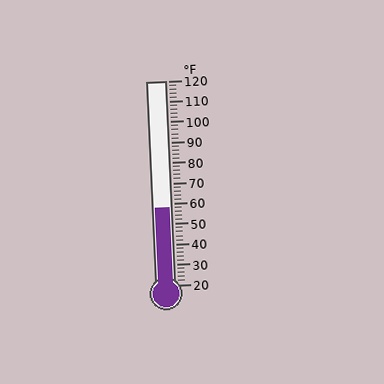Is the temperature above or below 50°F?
The temperature is above 50°F.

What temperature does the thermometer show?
The thermometer shows approximately 58°F.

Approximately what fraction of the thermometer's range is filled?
The thermometer is filled to approximately 40% of its range.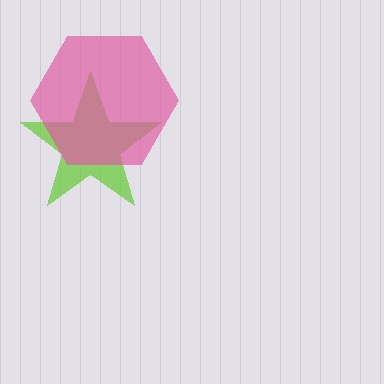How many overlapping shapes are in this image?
There are 2 overlapping shapes in the image.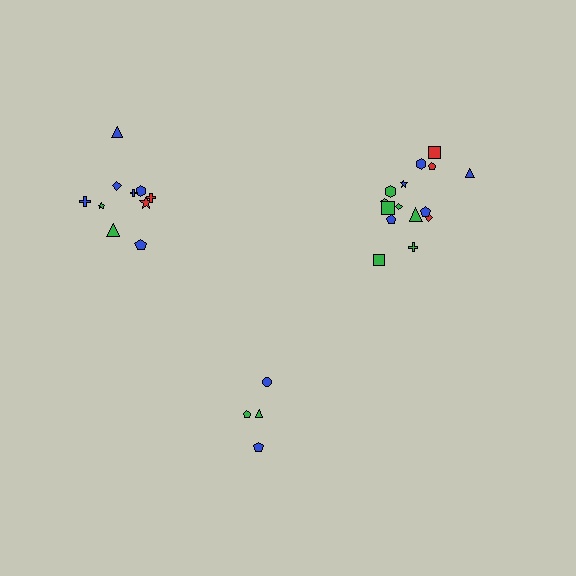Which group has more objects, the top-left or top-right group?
The top-right group.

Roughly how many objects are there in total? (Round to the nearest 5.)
Roughly 30 objects in total.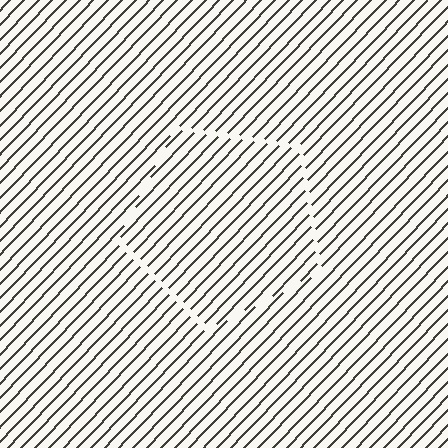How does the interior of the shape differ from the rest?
The interior of the shape contains the same grating, shifted by half a period — the contour is defined by the phase discontinuity where line-ends from the inner and outer gratings abut.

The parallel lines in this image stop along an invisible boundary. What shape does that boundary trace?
An illusory pentagon. The interior of the shape contains the same grating, shifted by half a period — the contour is defined by the phase discontinuity where line-ends from the inner and outer gratings abut.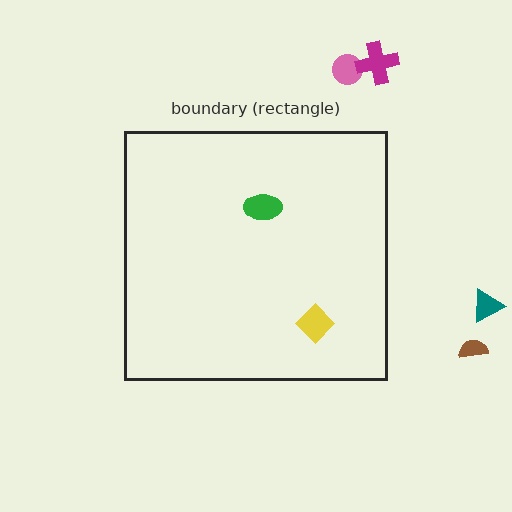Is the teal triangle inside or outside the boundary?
Outside.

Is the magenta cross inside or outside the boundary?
Outside.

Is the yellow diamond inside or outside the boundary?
Inside.